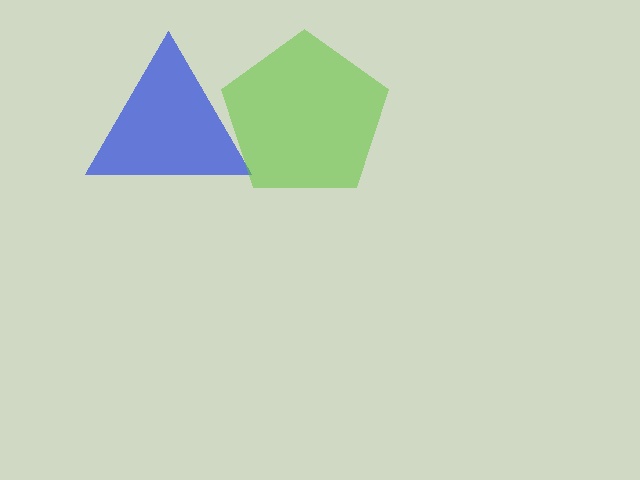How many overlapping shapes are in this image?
There are 2 overlapping shapes in the image.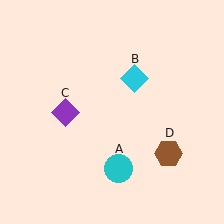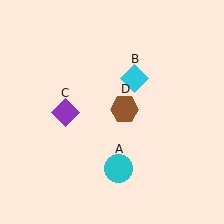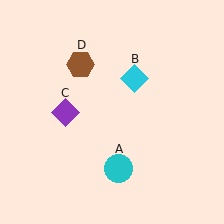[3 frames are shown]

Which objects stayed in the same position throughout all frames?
Cyan circle (object A) and cyan diamond (object B) and purple diamond (object C) remained stationary.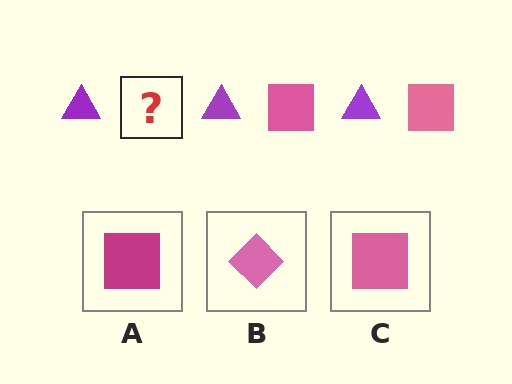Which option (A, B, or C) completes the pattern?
C.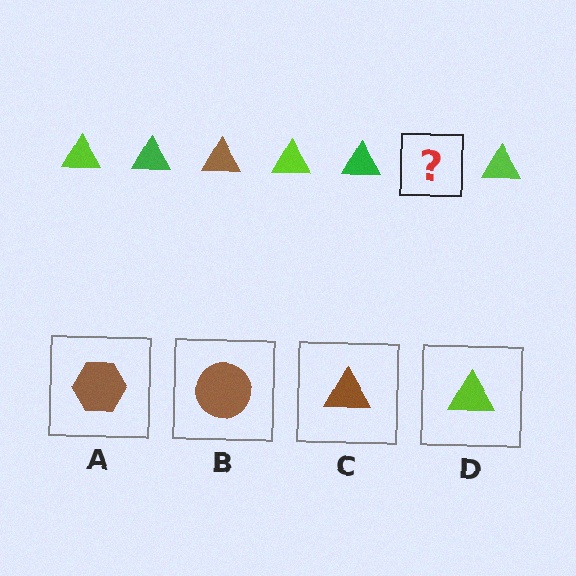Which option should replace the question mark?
Option C.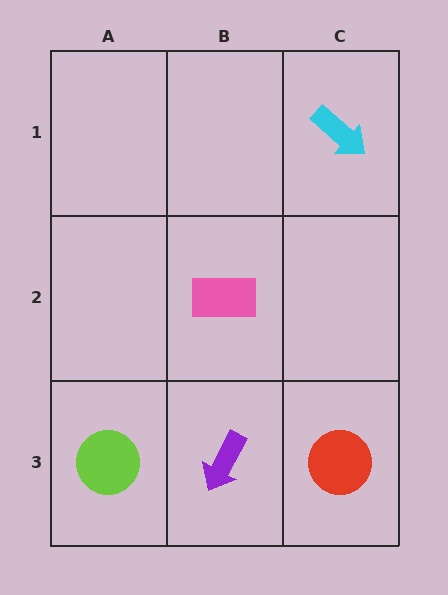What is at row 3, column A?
A lime circle.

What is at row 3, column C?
A red circle.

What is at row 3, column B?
A purple arrow.